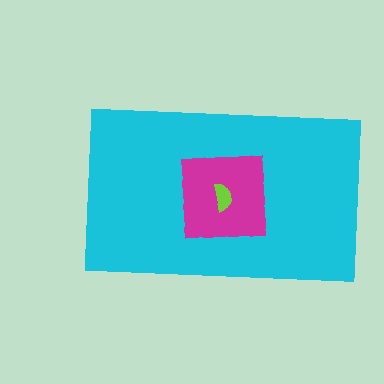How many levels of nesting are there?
3.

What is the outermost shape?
The cyan rectangle.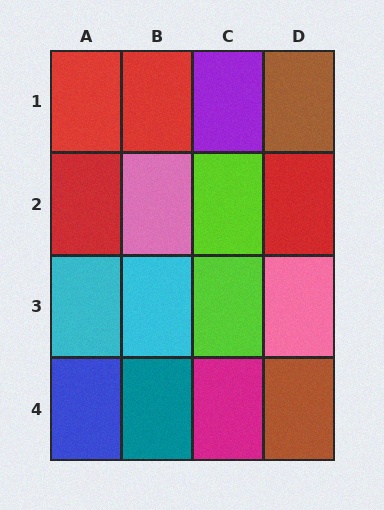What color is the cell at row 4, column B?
Teal.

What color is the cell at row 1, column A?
Red.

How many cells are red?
4 cells are red.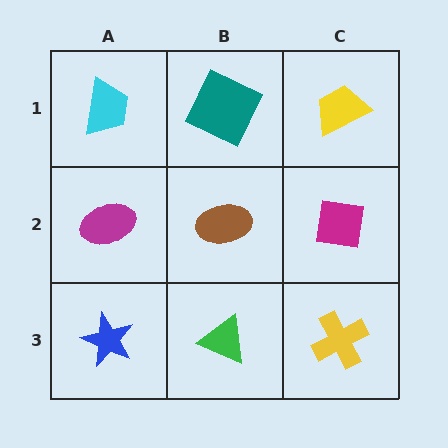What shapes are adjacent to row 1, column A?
A magenta ellipse (row 2, column A), a teal square (row 1, column B).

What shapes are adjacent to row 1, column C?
A magenta square (row 2, column C), a teal square (row 1, column B).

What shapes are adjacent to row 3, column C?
A magenta square (row 2, column C), a green triangle (row 3, column B).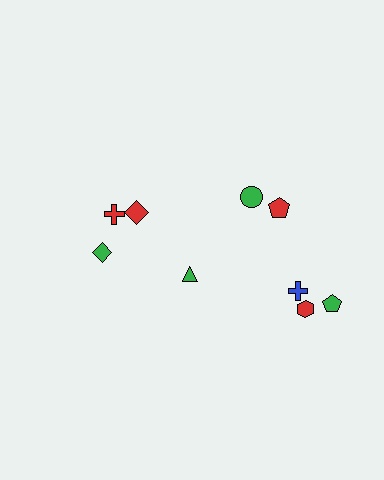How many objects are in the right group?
There are 6 objects.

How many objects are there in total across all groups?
There are 9 objects.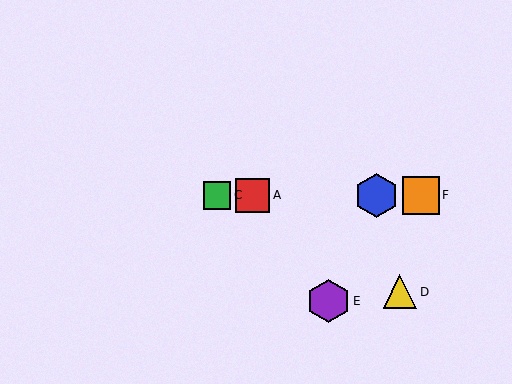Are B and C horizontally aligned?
Yes, both are at y≈195.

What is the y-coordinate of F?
Object F is at y≈195.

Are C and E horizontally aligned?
No, C is at y≈195 and E is at y≈301.